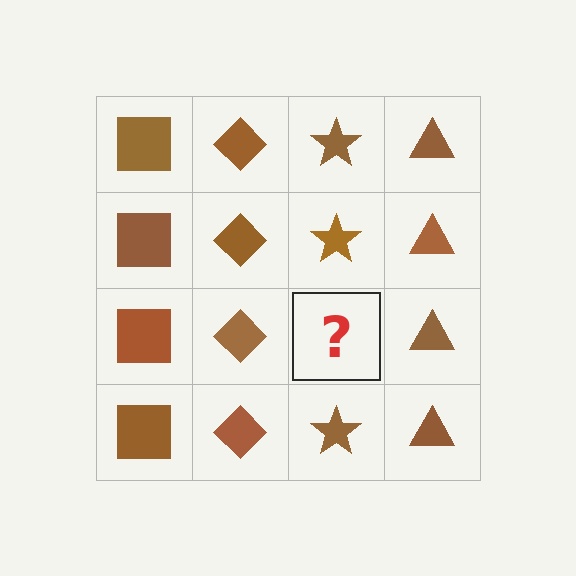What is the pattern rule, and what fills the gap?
The rule is that each column has a consistent shape. The gap should be filled with a brown star.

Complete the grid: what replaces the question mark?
The question mark should be replaced with a brown star.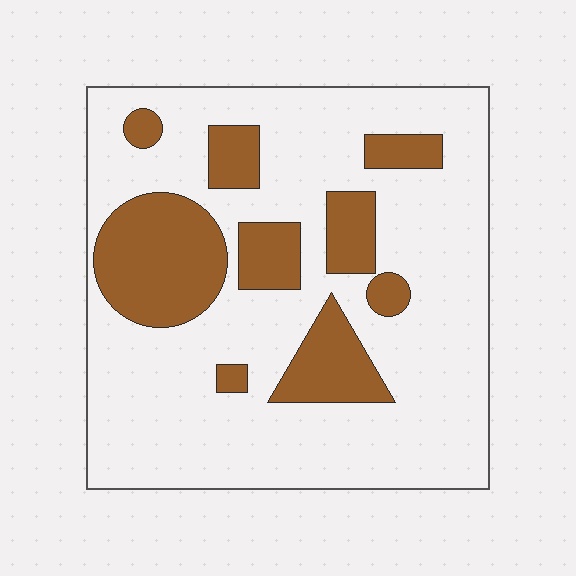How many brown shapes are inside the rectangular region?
9.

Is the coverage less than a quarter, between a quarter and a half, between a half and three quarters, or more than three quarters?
Less than a quarter.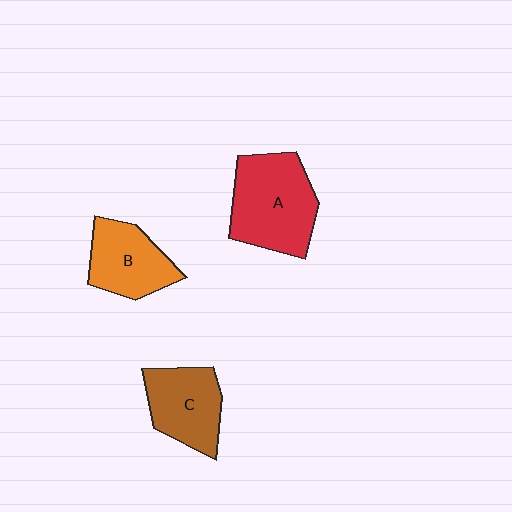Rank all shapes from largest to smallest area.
From largest to smallest: A (red), C (brown), B (orange).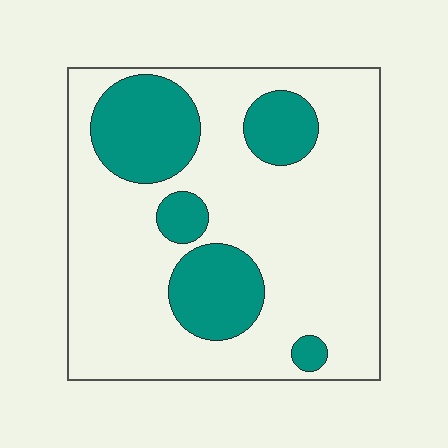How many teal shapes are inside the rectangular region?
5.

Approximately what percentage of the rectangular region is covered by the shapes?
Approximately 25%.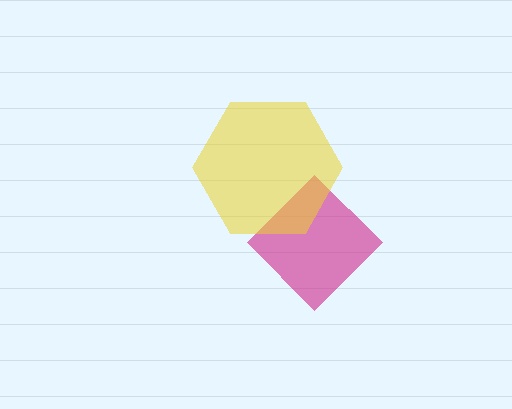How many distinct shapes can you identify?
There are 2 distinct shapes: a magenta diamond, a yellow hexagon.